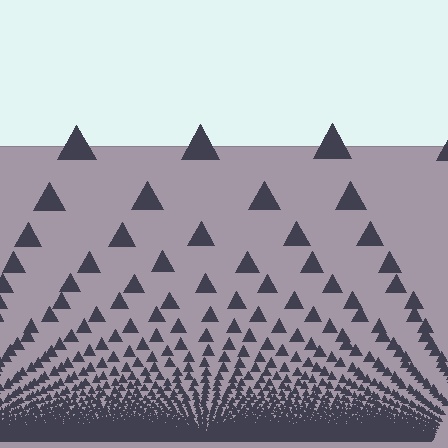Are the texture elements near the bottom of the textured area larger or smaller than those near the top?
Smaller. The gradient is inverted — elements near the bottom are smaller and denser.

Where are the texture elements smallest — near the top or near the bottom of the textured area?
Near the bottom.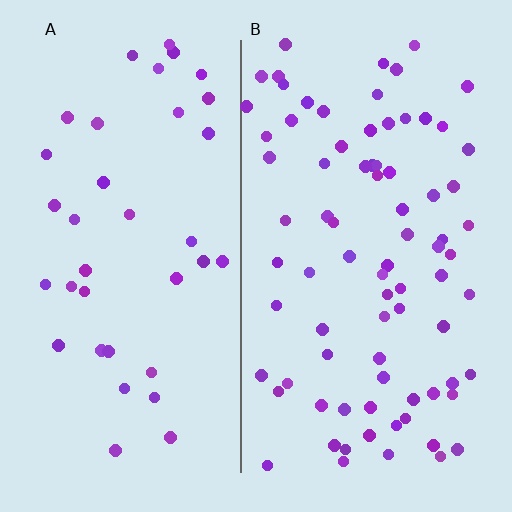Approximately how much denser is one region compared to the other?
Approximately 2.2× — region B over region A.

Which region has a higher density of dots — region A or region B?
B (the right).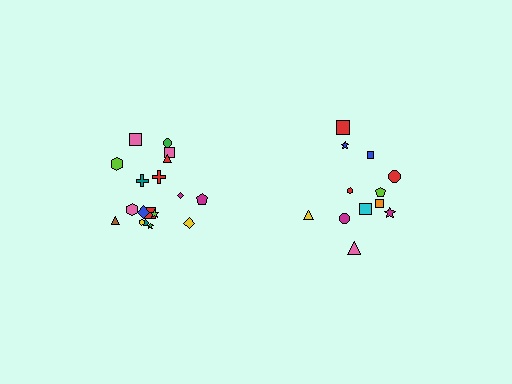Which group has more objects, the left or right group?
The left group.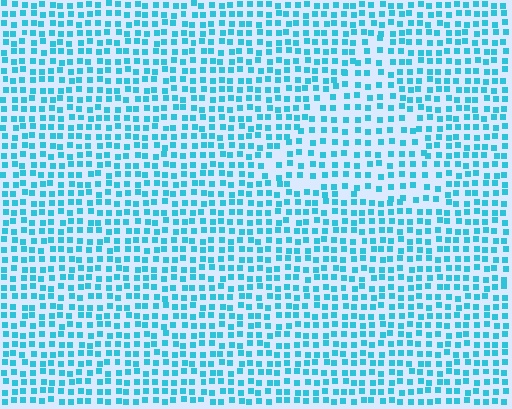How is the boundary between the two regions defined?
The boundary is defined by a change in element density (approximately 1.4x ratio). All elements are the same color, size, and shape.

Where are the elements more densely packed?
The elements are more densely packed outside the triangle boundary.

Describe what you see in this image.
The image contains small cyan elements arranged at two different densities. A triangle-shaped region is visible where the elements are less densely packed than the surrounding area.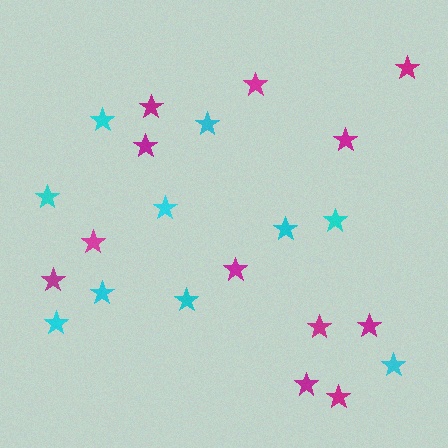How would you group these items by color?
There are 2 groups: one group of magenta stars (12) and one group of cyan stars (10).